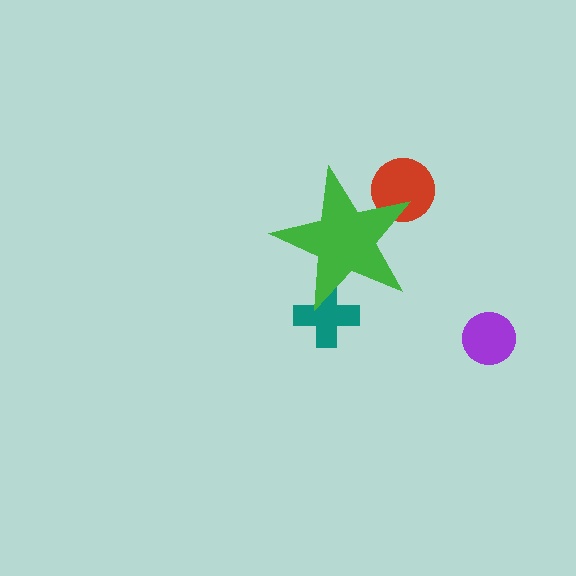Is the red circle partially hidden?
Yes, the red circle is partially hidden behind the green star.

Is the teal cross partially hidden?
Yes, the teal cross is partially hidden behind the green star.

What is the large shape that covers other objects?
A green star.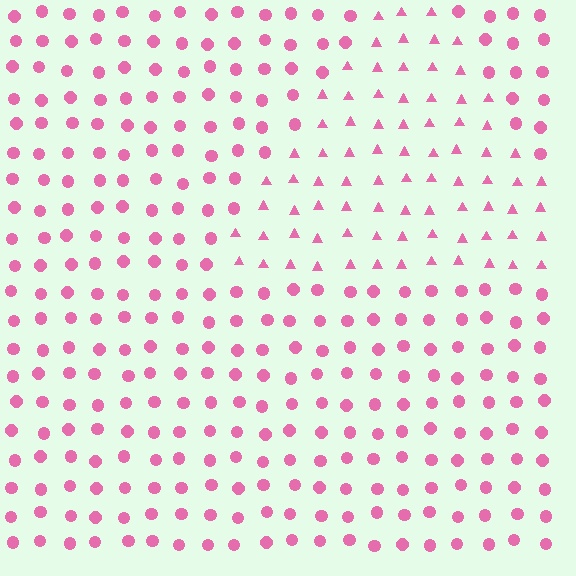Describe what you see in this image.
The image is filled with small pink elements arranged in a uniform grid. A triangle-shaped region contains triangles, while the surrounding area contains circles. The boundary is defined purely by the change in element shape.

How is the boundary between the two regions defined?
The boundary is defined by a change in element shape: triangles inside vs. circles outside. All elements share the same color and spacing.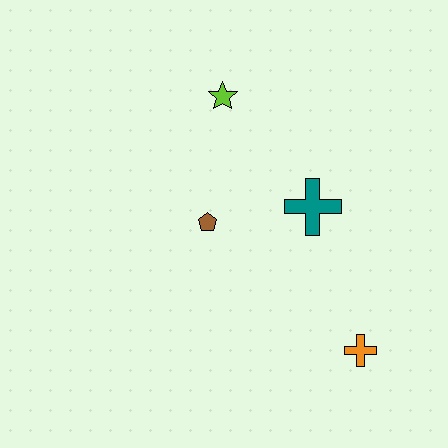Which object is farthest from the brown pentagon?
The orange cross is farthest from the brown pentagon.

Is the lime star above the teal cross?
Yes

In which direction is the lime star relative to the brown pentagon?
The lime star is above the brown pentagon.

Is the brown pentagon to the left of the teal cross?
Yes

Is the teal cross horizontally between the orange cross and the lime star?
Yes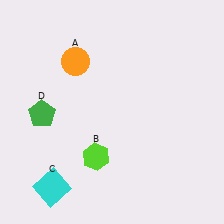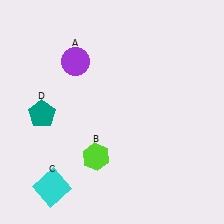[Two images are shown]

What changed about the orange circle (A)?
In Image 1, A is orange. In Image 2, it changed to purple.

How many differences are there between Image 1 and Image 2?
There are 2 differences between the two images.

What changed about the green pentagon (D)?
In Image 1, D is green. In Image 2, it changed to teal.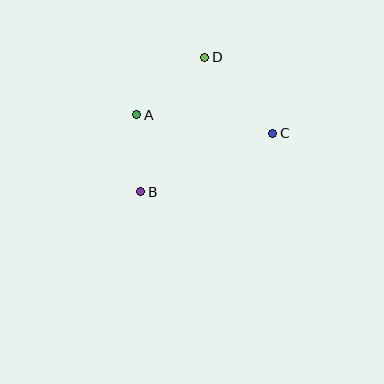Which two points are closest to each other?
Points A and B are closest to each other.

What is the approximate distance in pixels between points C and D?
The distance between C and D is approximately 102 pixels.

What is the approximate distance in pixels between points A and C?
The distance between A and C is approximately 137 pixels.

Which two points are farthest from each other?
Points B and D are farthest from each other.